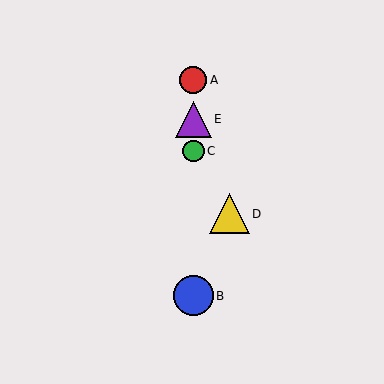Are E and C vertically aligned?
Yes, both are at x≈193.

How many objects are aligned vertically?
4 objects (A, B, C, E) are aligned vertically.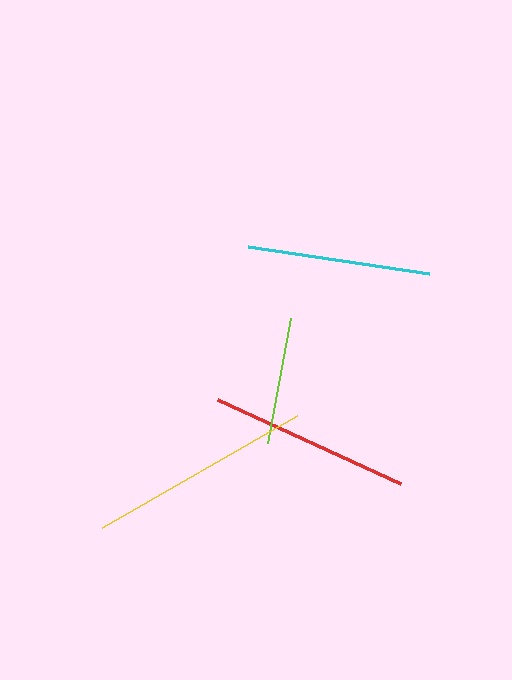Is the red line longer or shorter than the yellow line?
The yellow line is longer than the red line.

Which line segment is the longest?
The yellow line is the longest at approximately 225 pixels.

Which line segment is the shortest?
The lime line is the shortest at approximately 127 pixels.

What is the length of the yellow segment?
The yellow segment is approximately 225 pixels long.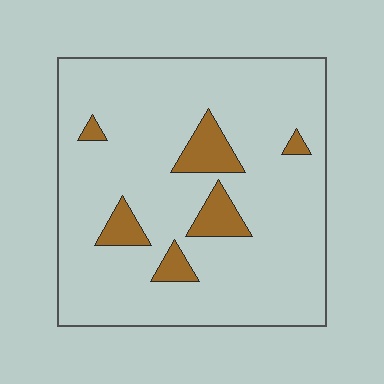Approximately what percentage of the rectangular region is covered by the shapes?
Approximately 10%.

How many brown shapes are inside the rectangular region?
6.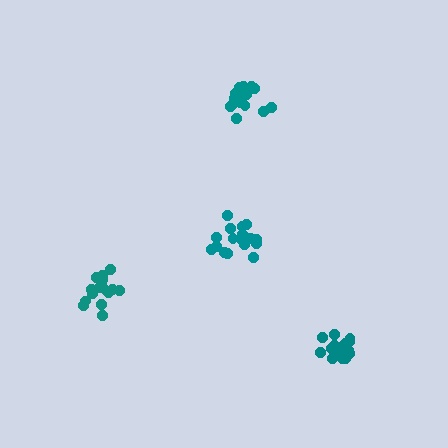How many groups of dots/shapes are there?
There are 4 groups.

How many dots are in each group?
Group 1: 18 dots, Group 2: 16 dots, Group 3: 17 dots, Group 4: 17 dots (68 total).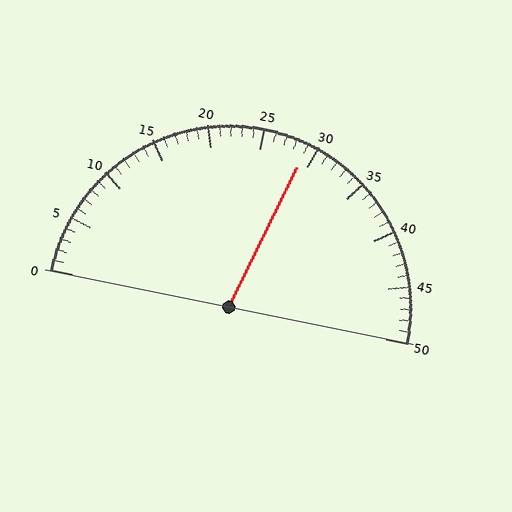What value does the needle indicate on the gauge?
The needle indicates approximately 29.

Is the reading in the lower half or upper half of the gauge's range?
The reading is in the upper half of the range (0 to 50).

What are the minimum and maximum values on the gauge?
The gauge ranges from 0 to 50.